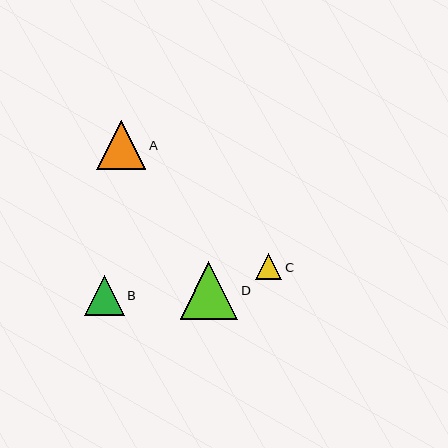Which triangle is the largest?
Triangle D is the largest with a size of approximately 58 pixels.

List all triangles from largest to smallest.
From largest to smallest: D, A, B, C.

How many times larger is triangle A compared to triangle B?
Triangle A is approximately 1.2 times the size of triangle B.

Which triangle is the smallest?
Triangle C is the smallest with a size of approximately 26 pixels.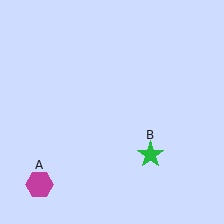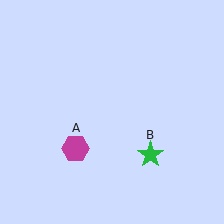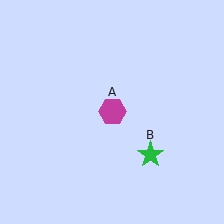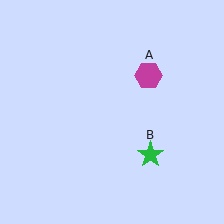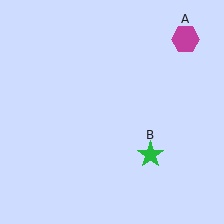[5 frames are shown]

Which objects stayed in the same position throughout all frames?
Green star (object B) remained stationary.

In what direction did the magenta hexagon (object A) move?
The magenta hexagon (object A) moved up and to the right.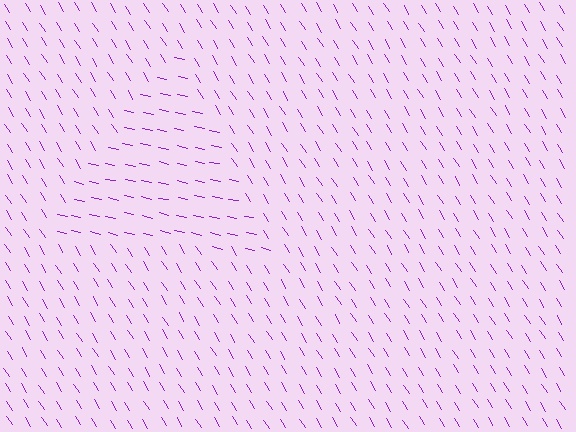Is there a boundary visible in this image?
Yes, there is a texture boundary formed by a change in line orientation.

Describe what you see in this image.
The image is filled with small purple line segments. A triangle region in the image has lines oriented differently from the surrounding lines, creating a visible texture boundary.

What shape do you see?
I see a triangle.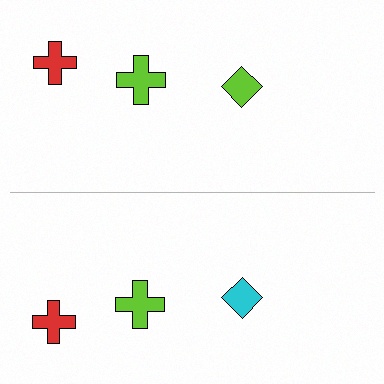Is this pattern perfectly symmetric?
No, the pattern is not perfectly symmetric. The cyan diamond on the bottom side breaks the symmetry — its mirror counterpart is lime.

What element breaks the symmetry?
The cyan diamond on the bottom side breaks the symmetry — its mirror counterpart is lime.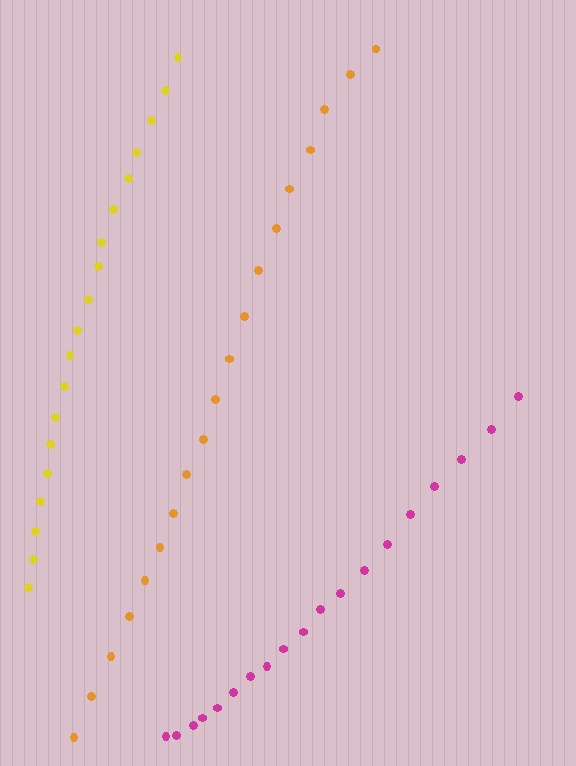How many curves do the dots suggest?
There are 3 distinct paths.